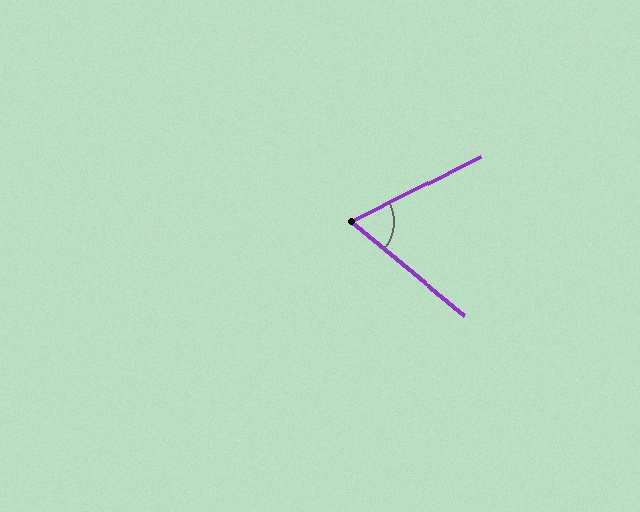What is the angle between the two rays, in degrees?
Approximately 66 degrees.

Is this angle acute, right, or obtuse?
It is acute.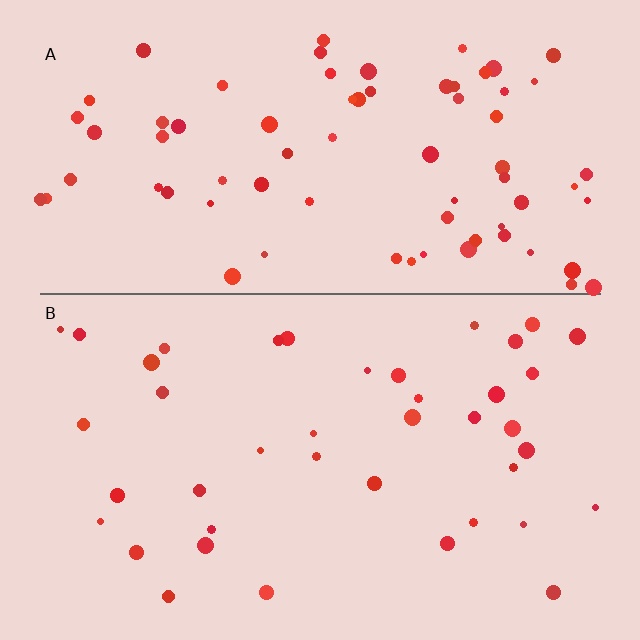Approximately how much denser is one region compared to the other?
Approximately 1.9× — region A over region B.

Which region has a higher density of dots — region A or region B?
A (the top).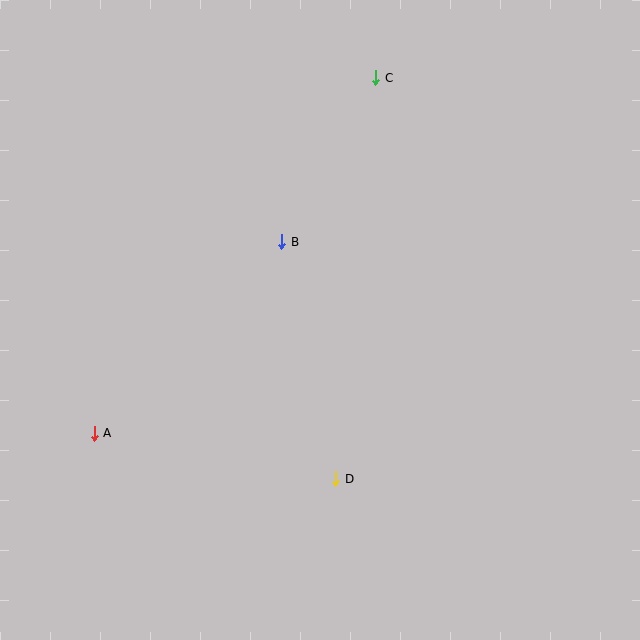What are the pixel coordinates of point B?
Point B is at (282, 242).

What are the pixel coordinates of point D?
Point D is at (336, 479).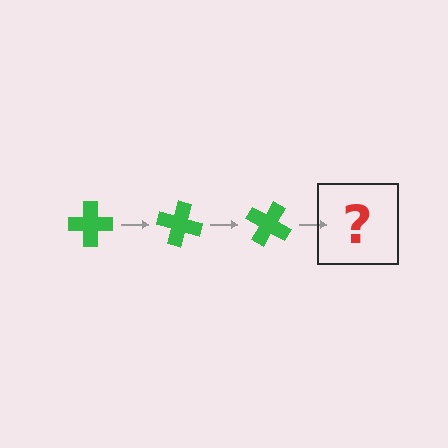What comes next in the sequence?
The next element should be a green cross rotated 45 degrees.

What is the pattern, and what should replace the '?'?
The pattern is that the cross rotates 15 degrees each step. The '?' should be a green cross rotated 45 degrees.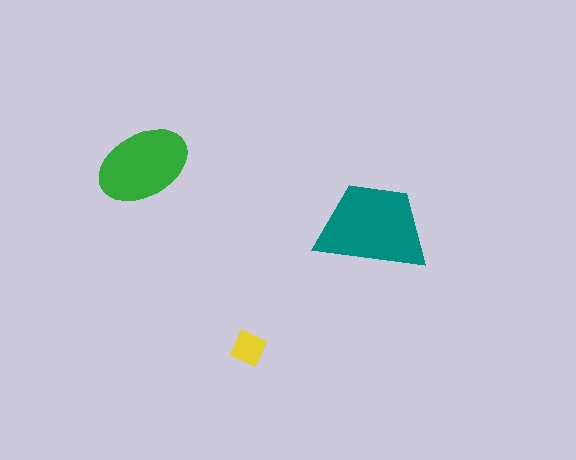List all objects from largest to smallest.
The teal trapezoid, the green ellipse, the yellow square.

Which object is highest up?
The green ellipse is topmost.